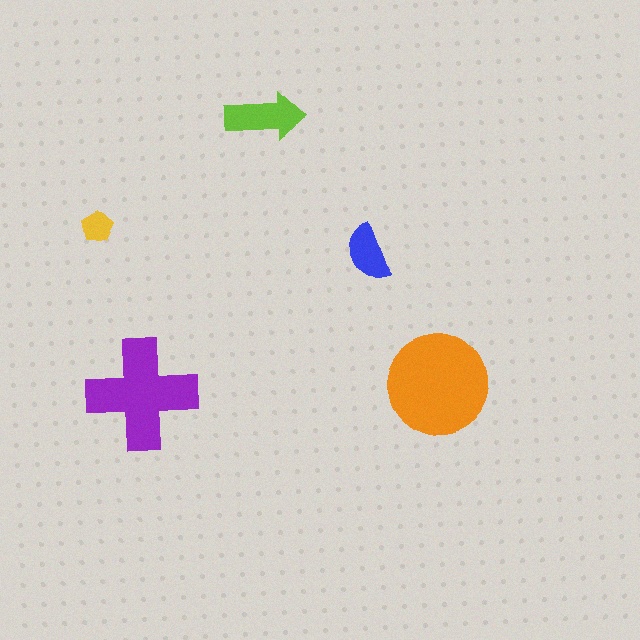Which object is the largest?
The orange circle.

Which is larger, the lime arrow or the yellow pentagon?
The lime arrow.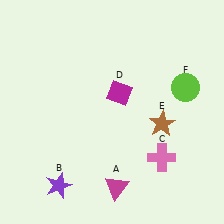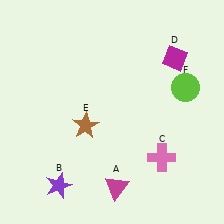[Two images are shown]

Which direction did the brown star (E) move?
The brown star (E) moved left.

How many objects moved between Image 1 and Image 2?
2 objects moved between the two images.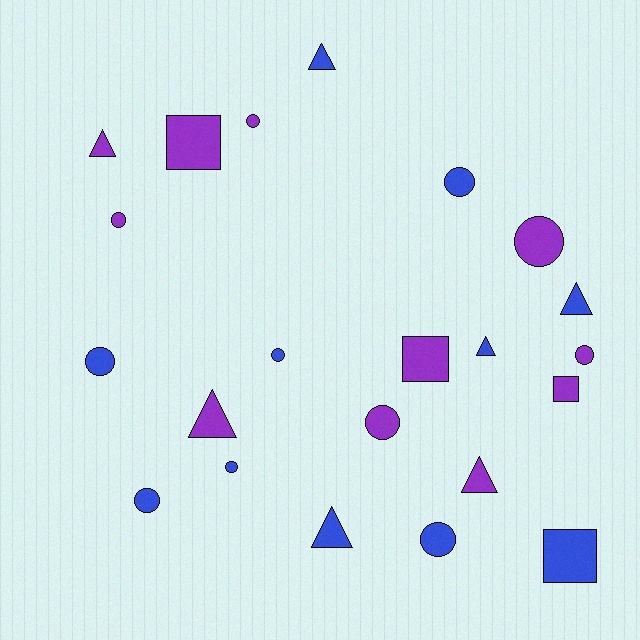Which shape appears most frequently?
Circle, with 11 objects.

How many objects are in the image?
There are 22 objects.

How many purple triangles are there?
There are 3 purple triangles.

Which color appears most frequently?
Blue, with 11 objects.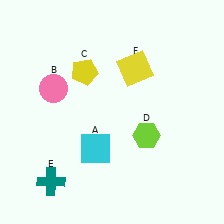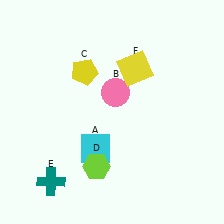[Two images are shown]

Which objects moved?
The objects that moved are: the pink circle (B), the lime hexagon (D).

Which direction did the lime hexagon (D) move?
The lime hexagon (D) moved left.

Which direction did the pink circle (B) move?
The pink circle (B) moved right.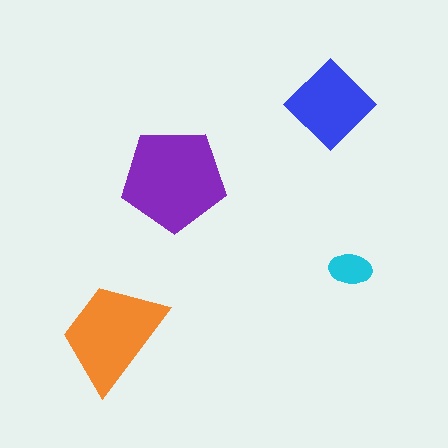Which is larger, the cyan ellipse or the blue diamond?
The blue diamond.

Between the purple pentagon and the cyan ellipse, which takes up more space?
The purple pentagon.